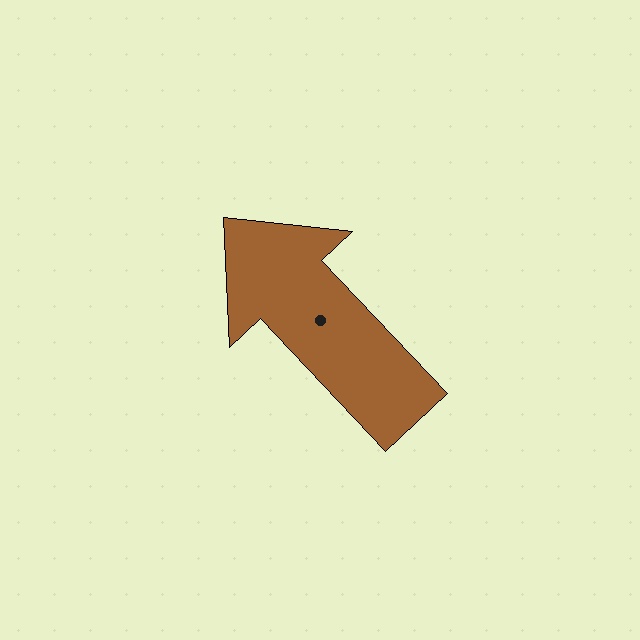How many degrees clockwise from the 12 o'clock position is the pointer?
Approximately 317 degrees.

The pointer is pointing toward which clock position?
Roughly 11 o'clock.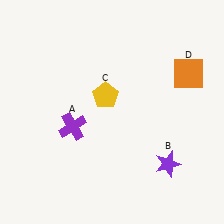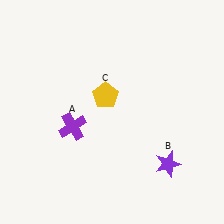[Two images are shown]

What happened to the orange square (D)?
The orange square (D) was removed in Image 2. It was in the top-right area of Image 1.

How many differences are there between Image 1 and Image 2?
There is 1 difference between the two images.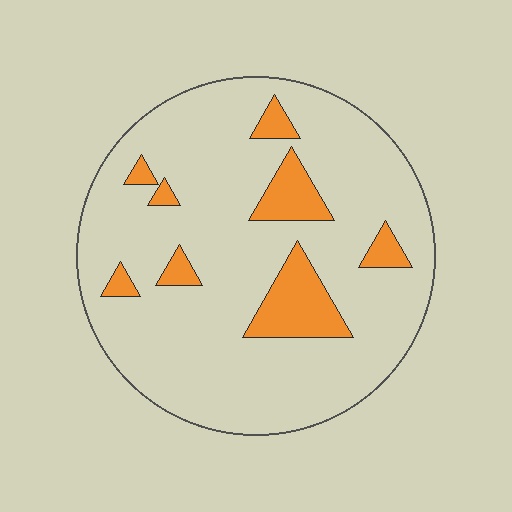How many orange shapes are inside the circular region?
8.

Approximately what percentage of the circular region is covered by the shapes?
Approximately 15%.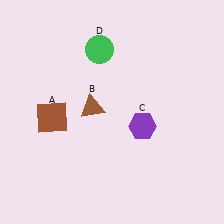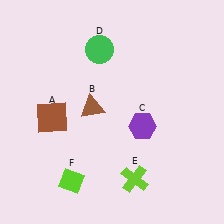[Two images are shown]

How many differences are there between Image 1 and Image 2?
There are 2 differences between the two images.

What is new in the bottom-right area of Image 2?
A lime cross (E) was added in the bottom-right area of Image 2.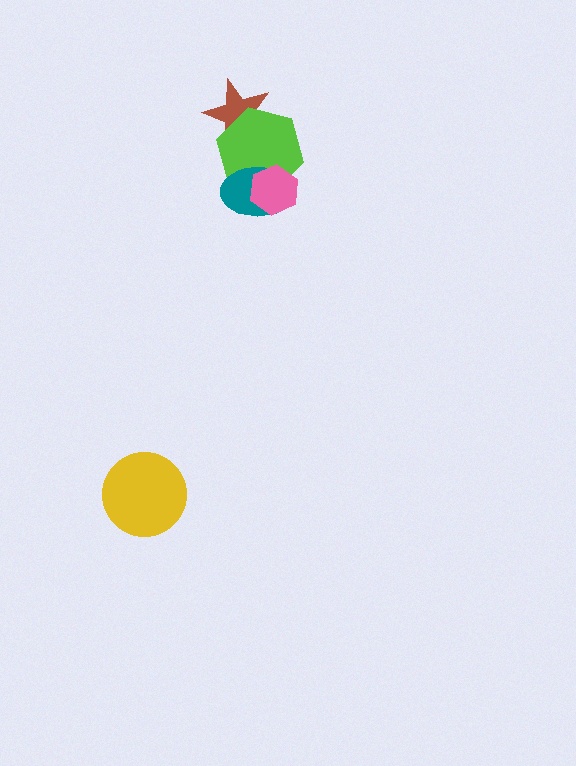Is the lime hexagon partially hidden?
Yes, it is partially covered by another shape.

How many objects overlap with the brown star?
1 object overlaps with the brown star.